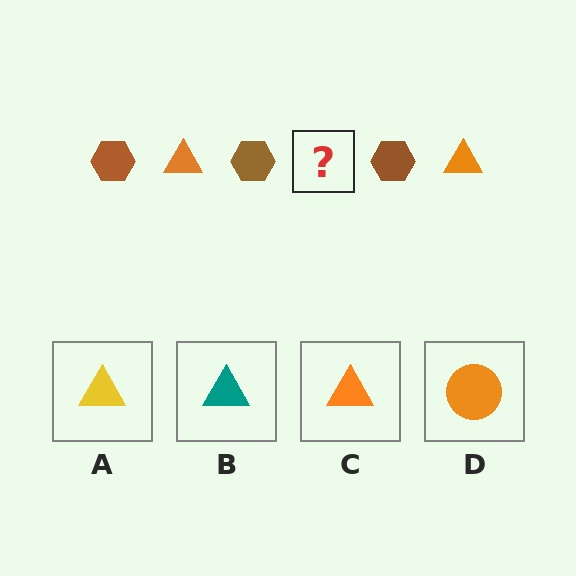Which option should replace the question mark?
Option C.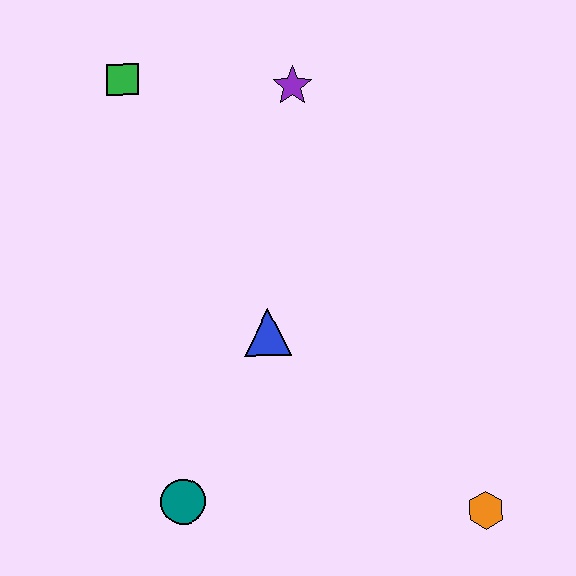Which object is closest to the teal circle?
The blue triangle is closest to the teal circle.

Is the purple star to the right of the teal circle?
Yes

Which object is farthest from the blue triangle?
The green square is farthest from the blue triangle.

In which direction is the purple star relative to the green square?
The purple star is to the right of the green square.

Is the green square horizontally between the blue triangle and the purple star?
No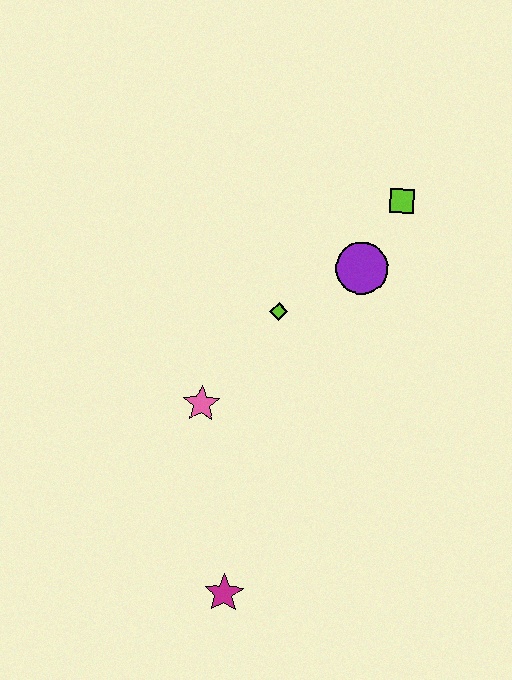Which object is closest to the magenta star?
The pink star is closest to the magenta star.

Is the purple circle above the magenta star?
Yes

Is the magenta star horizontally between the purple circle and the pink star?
Yes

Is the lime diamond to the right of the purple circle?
No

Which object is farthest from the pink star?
The lime square is farthest from the pink star.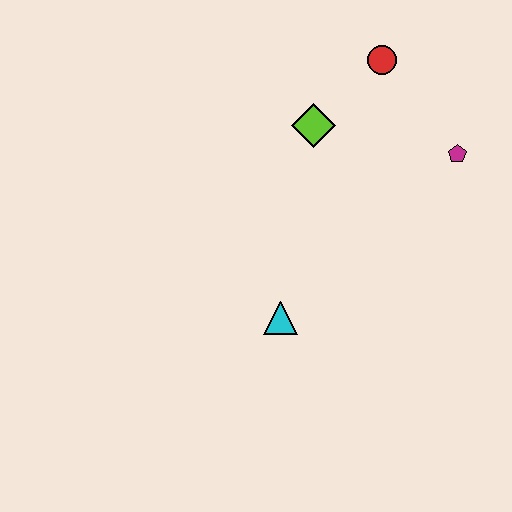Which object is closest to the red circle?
The lime diamond is closest to the red circle.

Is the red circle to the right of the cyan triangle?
Yes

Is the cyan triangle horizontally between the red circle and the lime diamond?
No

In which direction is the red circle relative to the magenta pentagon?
The red circle is above the magenta pentagon.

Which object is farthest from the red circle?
The cyan triangle is farthest from the red circle.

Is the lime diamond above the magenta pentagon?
Yes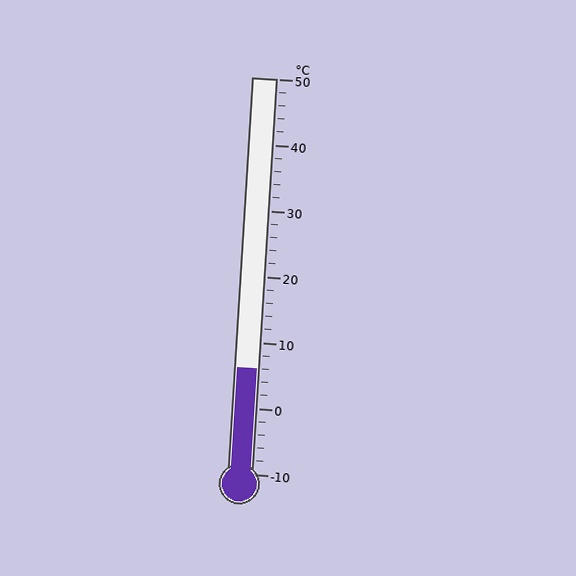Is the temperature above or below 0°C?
The temperature is above 0°C.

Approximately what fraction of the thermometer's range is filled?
The thermometer is filled to approximately 25% of its range.